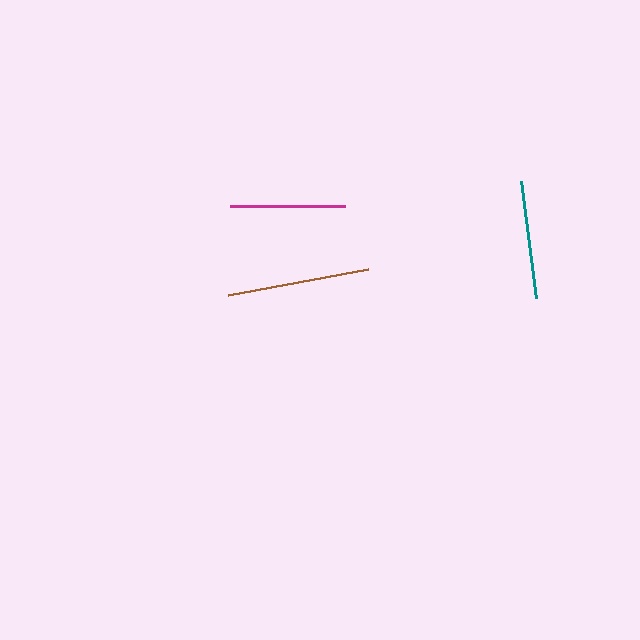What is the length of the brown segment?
The brown segment is approximately 142 pixels long.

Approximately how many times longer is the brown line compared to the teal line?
The brown line is approximately 1.2 times the length of the teal line.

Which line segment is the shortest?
The magenta line is the shortest at approximately 115 pixels.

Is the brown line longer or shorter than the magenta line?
The brown line is longer than the magenta line.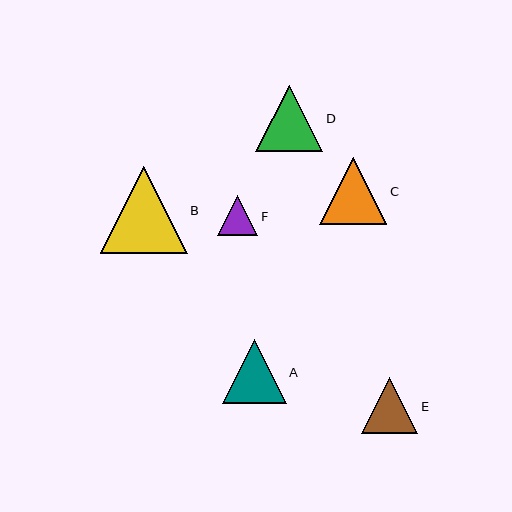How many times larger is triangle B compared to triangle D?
Triangle B is approximately 1.3 times the size of triangle D.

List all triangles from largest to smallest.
From largest to smallest: B, C, D, A, E, F.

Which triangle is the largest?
Triangle B is the largest with a size of approximately 87 pixels.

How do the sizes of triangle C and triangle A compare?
Triangle C and triangle A are approximately the same size.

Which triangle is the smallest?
Triangle F is the smallest with a size of approximately 40 pixels.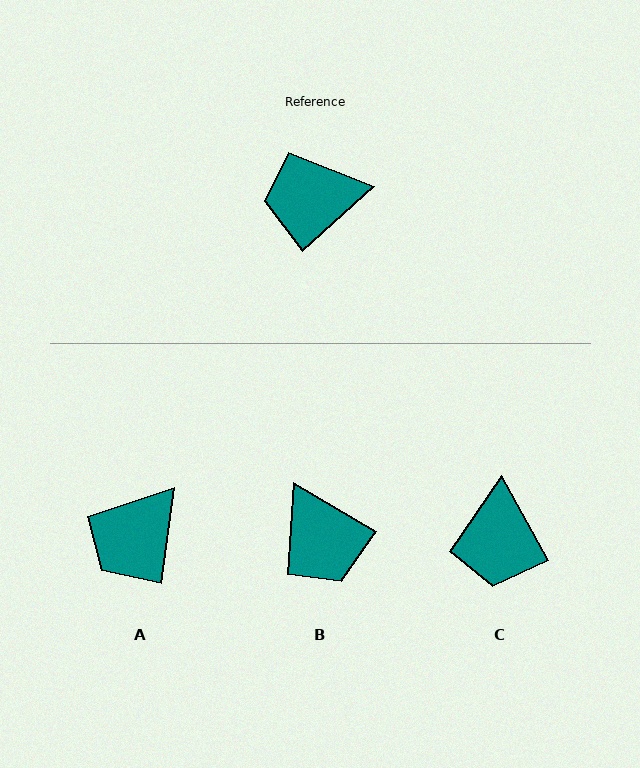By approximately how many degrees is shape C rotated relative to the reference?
Approximately 77 degrees counter-clockwise.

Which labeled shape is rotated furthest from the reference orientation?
B, about 108 degrees away.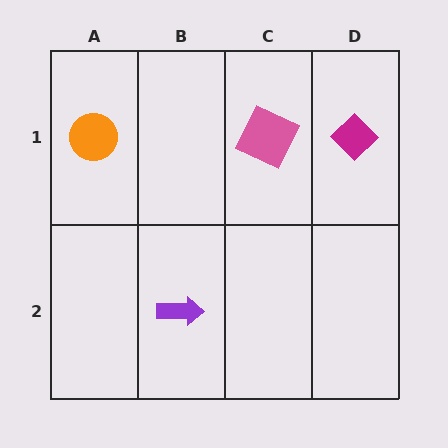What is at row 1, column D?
A magenta diamond.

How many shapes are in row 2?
1 shape.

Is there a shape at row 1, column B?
No, that cell is empty.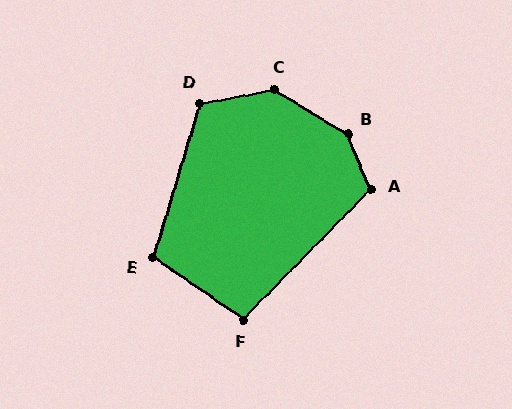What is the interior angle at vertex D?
Approximately 117 degrees (obtuse).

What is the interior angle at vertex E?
Approximately 108 degrees (obtuse).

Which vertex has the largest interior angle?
B, at approximately 143 degrees.